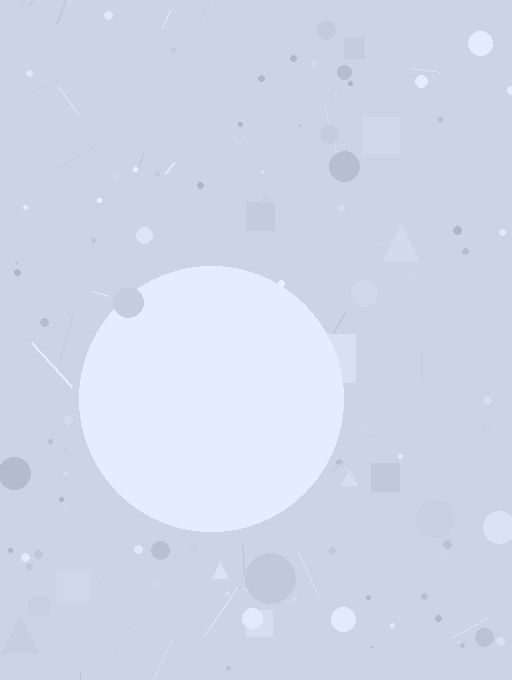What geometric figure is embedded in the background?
A circle is embedded in the background.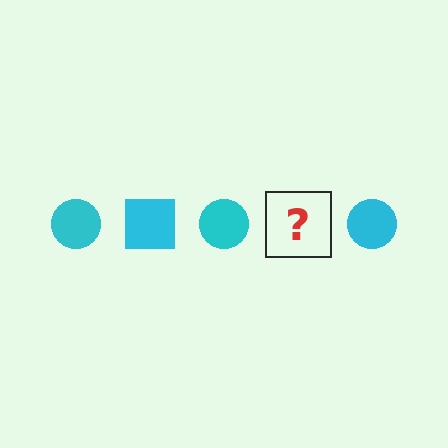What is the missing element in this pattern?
The missing element is a cyan square.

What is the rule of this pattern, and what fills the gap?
The rule is that the pattern cycles through circle, square shapes in cyan. The gap should be filled with a cyan square.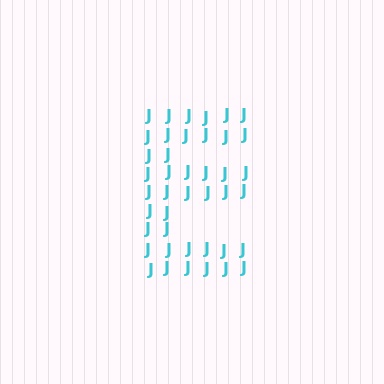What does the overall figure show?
The overall figure shows the letter E.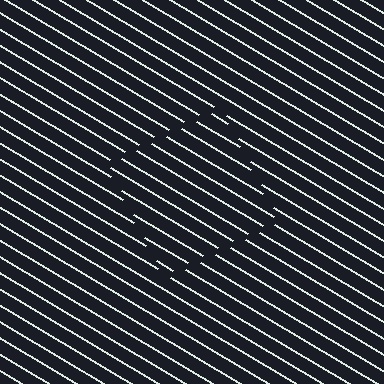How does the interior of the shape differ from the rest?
The interior of the shape contains the same grating, shifted by half a period — the contour is defined by the phase discontinuity where line-ends from the inner and outer gratings abut.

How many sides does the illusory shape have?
4 sides — the line-ends trace a square.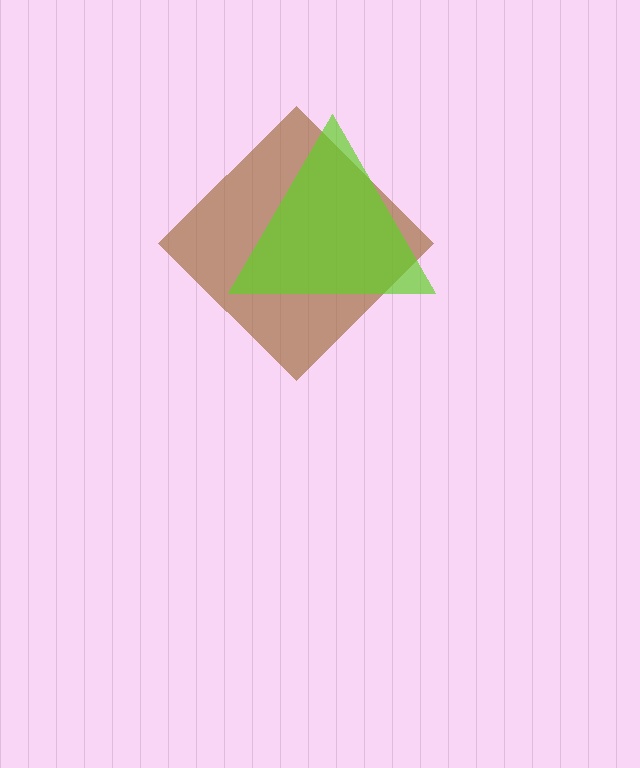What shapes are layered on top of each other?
The layered shapes are: a brown diamond, a lime triangle.